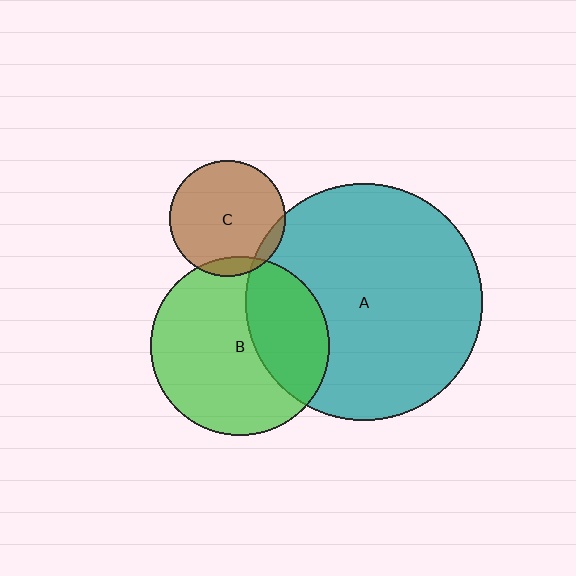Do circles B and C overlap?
Yes.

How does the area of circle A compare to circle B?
Approximately 1.8 times.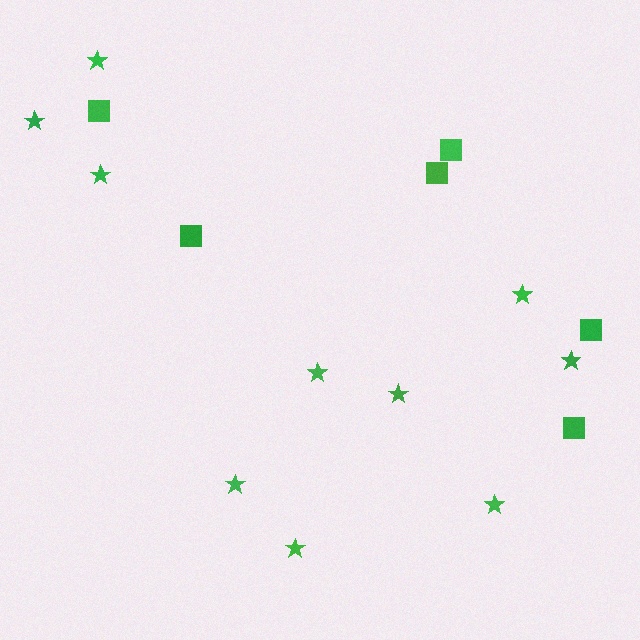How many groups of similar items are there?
There are 2 groups: one group of stars (10) and one group of squares (6).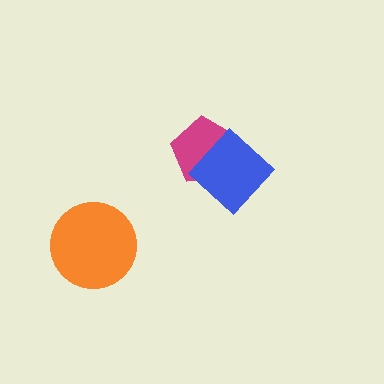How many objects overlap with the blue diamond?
1 object overlaps with the blue diamond.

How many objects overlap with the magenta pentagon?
1 object overlaps with the magenta pentagon.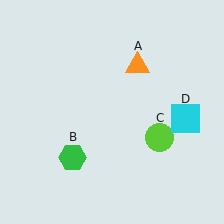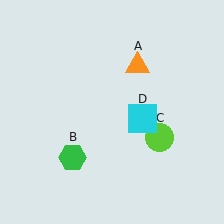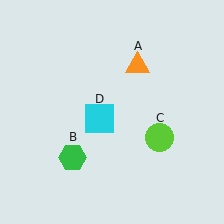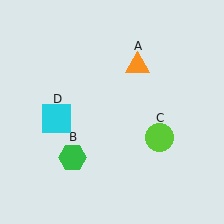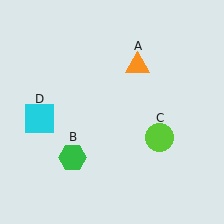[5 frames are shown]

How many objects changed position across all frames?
1 object changed position: cyan square (object D).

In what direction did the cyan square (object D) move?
The cyan square (object D) moved left.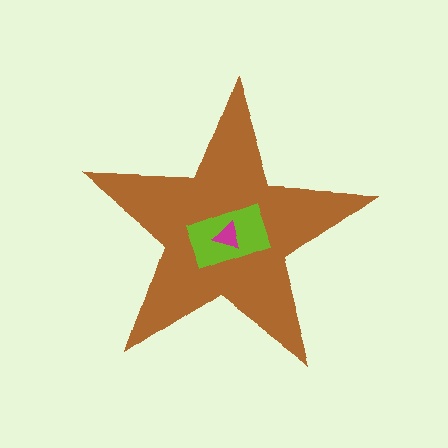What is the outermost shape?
The brown star.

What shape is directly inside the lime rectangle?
The magenta triangle.